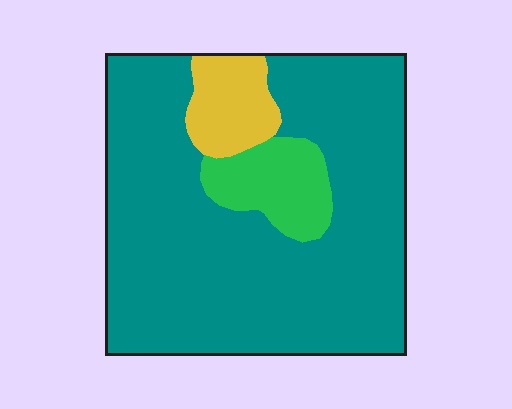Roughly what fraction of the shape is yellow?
Yellow covers about 10% of the shape.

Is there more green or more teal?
Teal.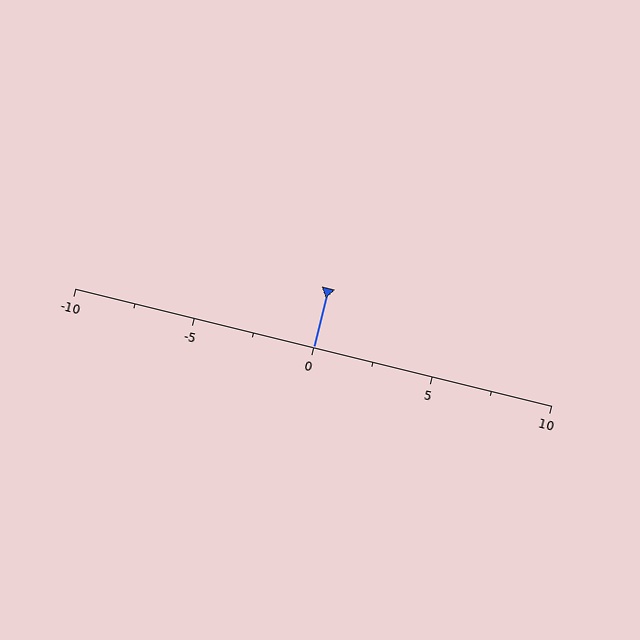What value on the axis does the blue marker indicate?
The marker indicates approximately 0.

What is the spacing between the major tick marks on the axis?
The major ticks are spaced 5 apart.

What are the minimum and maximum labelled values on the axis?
The axis runs from -10 to 10.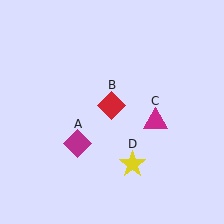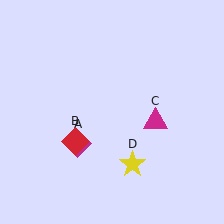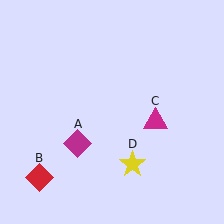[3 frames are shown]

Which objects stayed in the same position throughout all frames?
Magenta diamond (object A) and magenta triangle (object C) and yellow star (object D) remained stationary.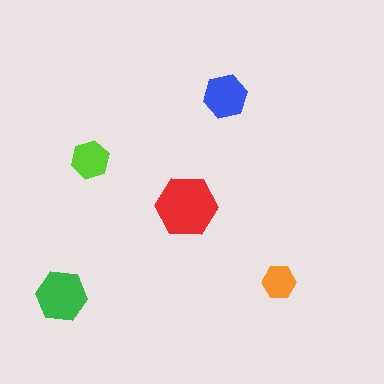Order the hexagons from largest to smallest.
the red one, the green one, the blue one, the lime one, the orange one.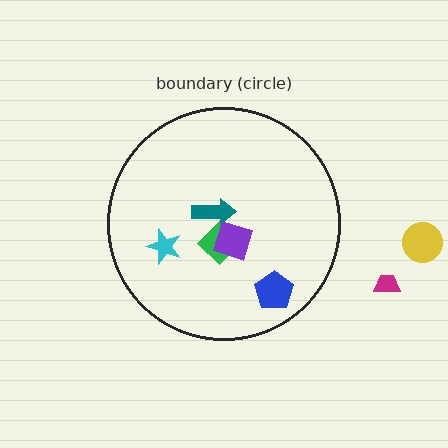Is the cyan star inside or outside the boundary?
Inside.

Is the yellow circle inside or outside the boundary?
Outside.